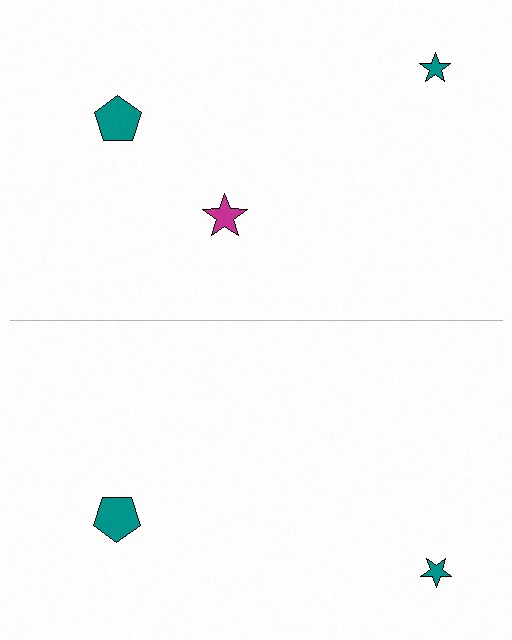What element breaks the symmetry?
A magenta star is missing from the bottom side.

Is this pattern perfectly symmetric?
No, the pattern is not perfectly symmetric. A magenta star is missing from the bottom side.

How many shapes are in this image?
There are 5 shapes in this image.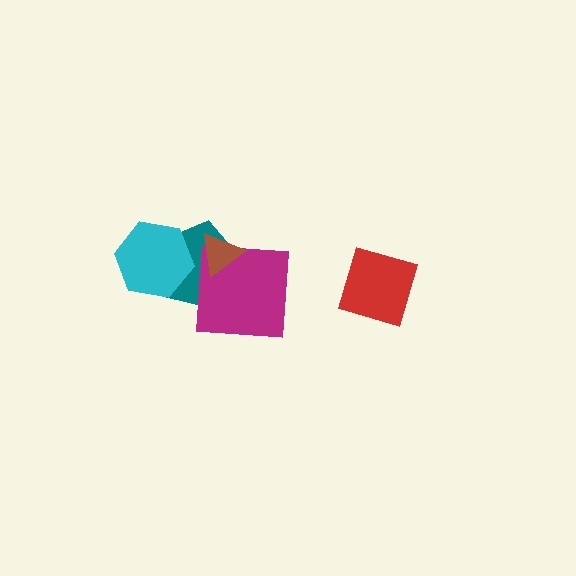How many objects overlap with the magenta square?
2 objects overlap with the magenta square.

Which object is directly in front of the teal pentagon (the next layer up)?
The magenta square is directly in front of the teal pentagon.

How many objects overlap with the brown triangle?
2 objects overlap with the brown triangle.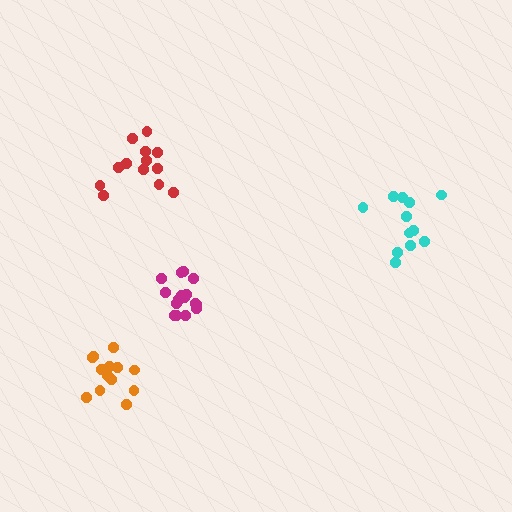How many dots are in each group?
Group 1: 13 dots, Group 2: 18 dots, Group 3: 13 dots, Group 4: 12 dots (56 total).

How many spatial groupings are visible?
There are 4 spatial groupings.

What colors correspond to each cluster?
The clusters are colored: red, magenta, orange, cyan.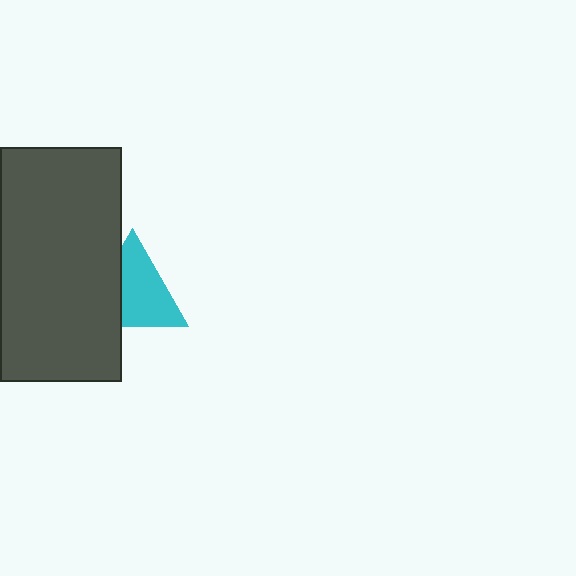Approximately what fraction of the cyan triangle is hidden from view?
Roughly 33% of the cyan triangle is hidden behind the dark gray rectangle.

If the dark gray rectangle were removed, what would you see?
You would see the complete cyan triangle.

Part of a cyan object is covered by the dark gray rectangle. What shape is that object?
It is a triangle.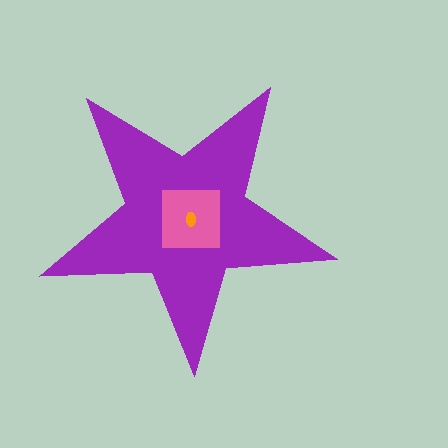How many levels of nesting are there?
3.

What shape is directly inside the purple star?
The pink square.